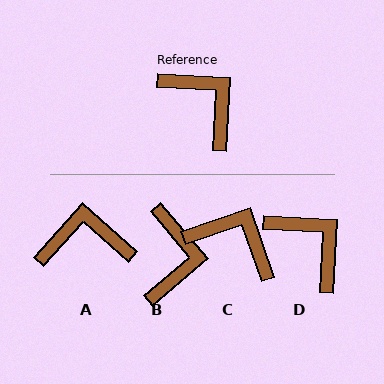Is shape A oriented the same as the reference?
No, it is off by about 51 degrees.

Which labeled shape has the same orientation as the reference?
D.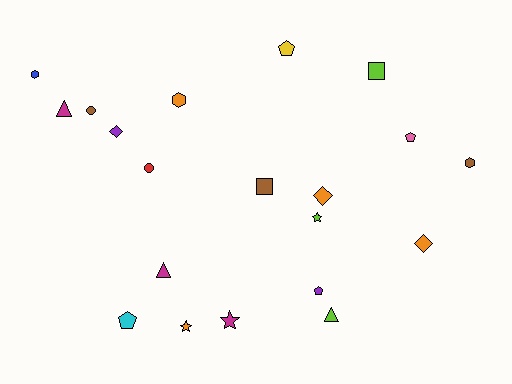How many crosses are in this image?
There are no crosses.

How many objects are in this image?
There are 20 objects.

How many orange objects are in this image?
There are 4 orange objects.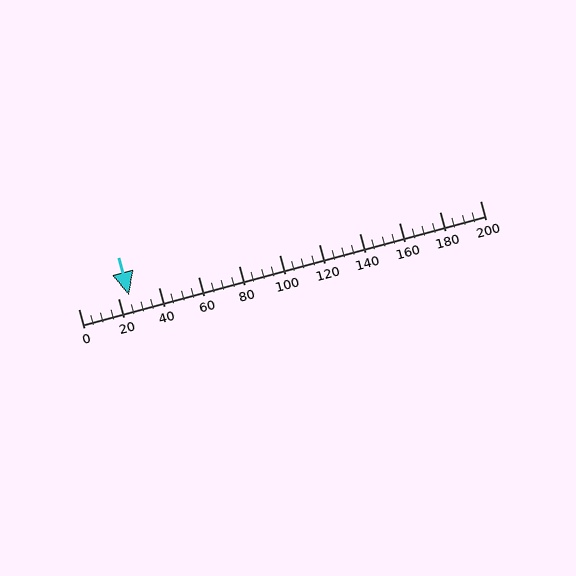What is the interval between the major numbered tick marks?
The major tick marks are spaced 20 units apart.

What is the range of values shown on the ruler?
The ruler shows values from 0 to 200.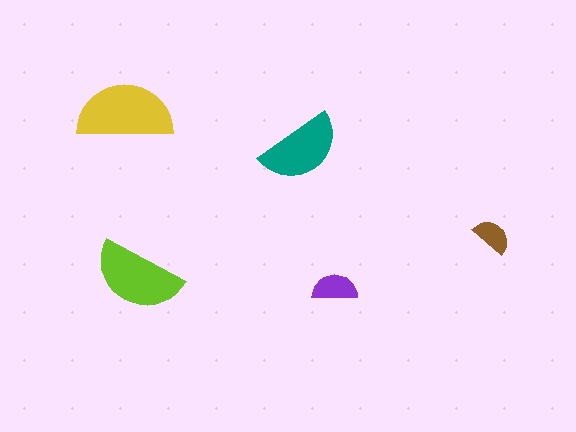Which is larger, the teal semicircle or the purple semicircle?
The teal one.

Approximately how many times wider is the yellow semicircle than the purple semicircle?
About 2 times wider.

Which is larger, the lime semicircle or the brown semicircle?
The lime one.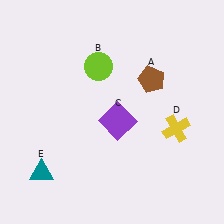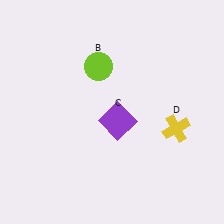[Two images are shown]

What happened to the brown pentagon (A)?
The brown pentagon (A) was removed in Image 2. It was in the top-right area of Image 1.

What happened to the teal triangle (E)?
The teal triangle (E) was removed in Image 2. It was in the bottom-left area of Image 1.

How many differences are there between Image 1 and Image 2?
There are 2 differences between the two images.